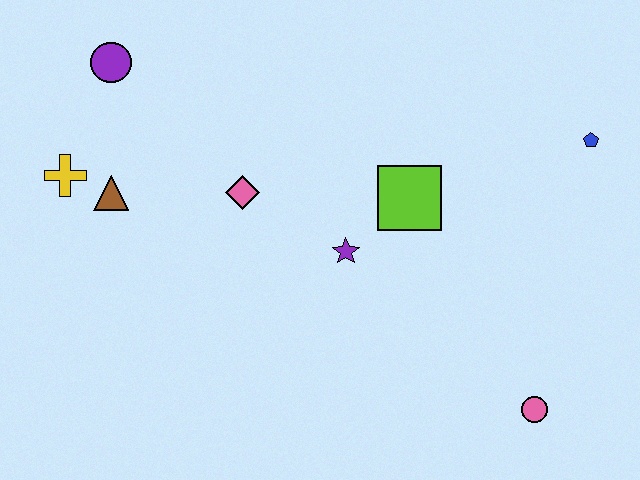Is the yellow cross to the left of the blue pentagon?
Yes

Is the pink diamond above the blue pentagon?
No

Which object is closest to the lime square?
The purple star is closest to the lime square.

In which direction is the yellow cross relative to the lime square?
The yellow cross is to the left of the lime square.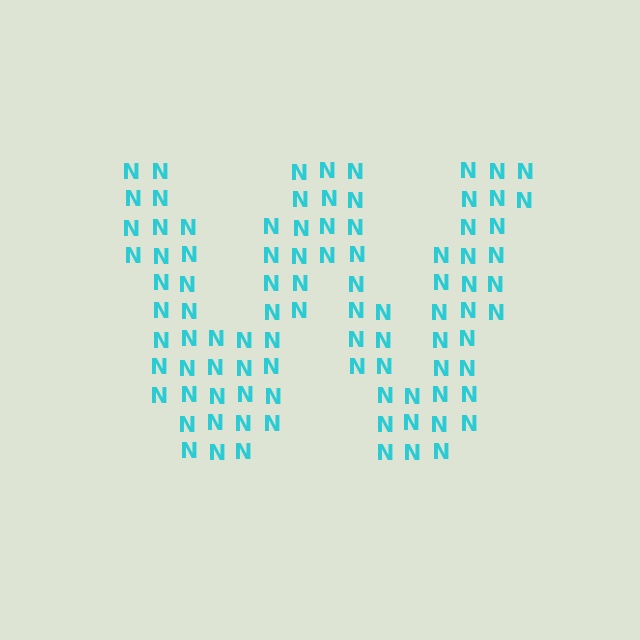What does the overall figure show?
The overall figure shows the letter W.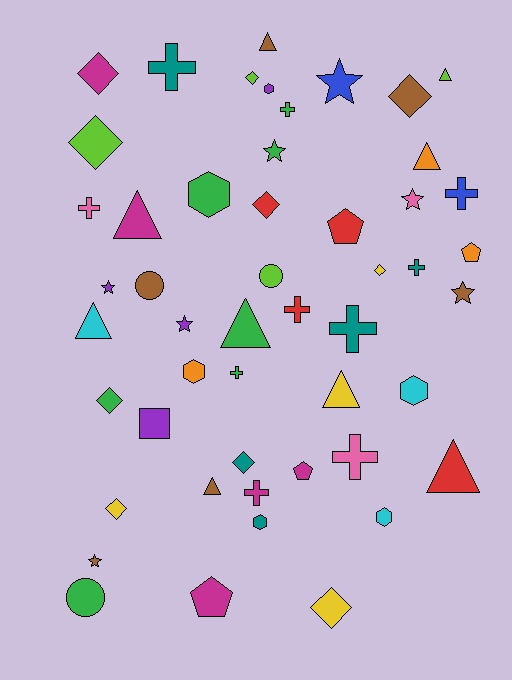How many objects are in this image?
There are 50 objects.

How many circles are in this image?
There are 3 circles.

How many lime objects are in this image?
There are 4 lime objects.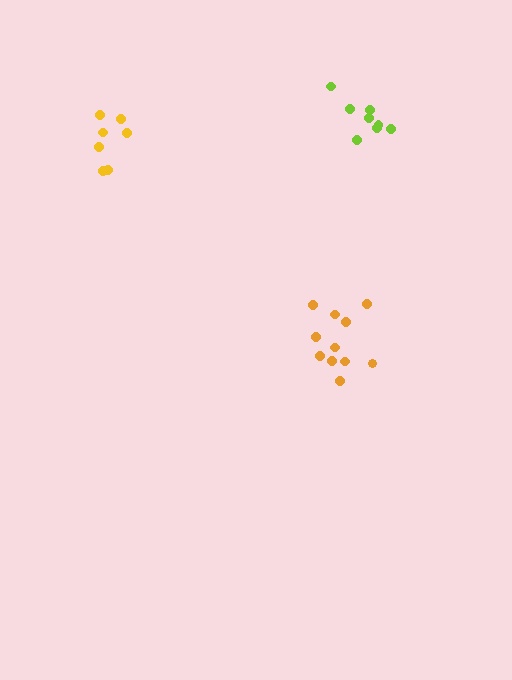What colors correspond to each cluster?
The clusters are colored: orange, lime, yellow.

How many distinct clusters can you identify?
There are 3 distinct clusters.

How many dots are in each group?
Group 1: 11 dots, Group 2: 8 dots, Group 3: 7 dots (26 total).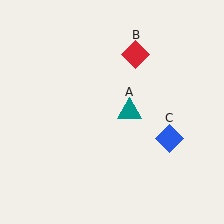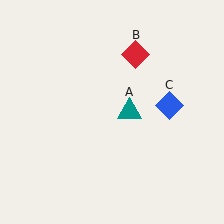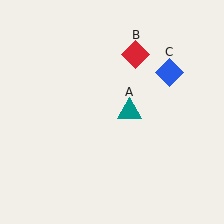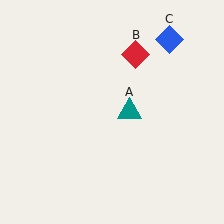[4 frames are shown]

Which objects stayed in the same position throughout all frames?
Teal triangle (object A) and red diamond (object B) remained stationary.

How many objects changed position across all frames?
1 object changed position: blue diamond (object C).